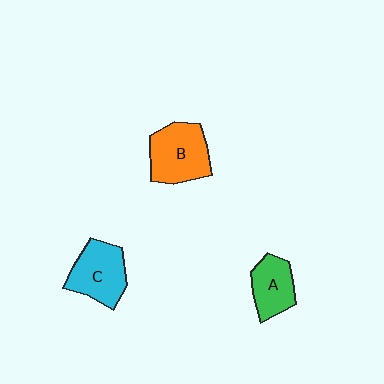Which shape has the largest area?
Shape B (orange).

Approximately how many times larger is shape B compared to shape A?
Approximately 1.5 times.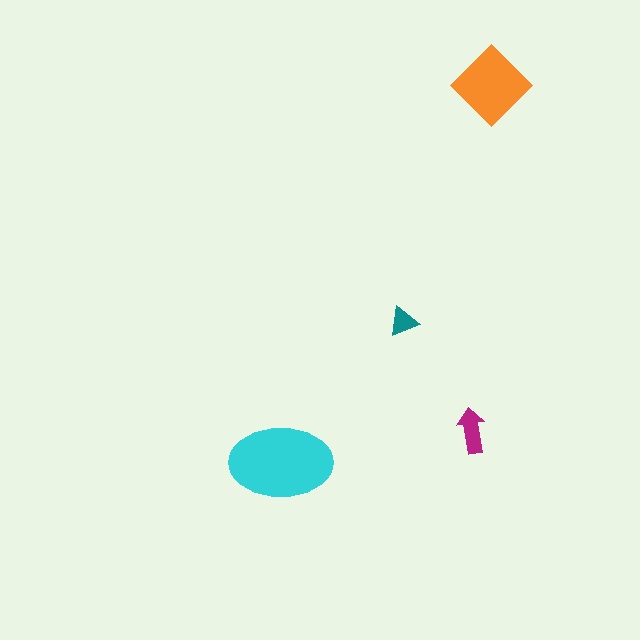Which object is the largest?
The cyan ellipse.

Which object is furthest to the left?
The cyan ellipse is leftmost.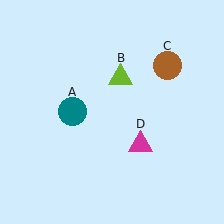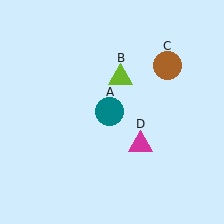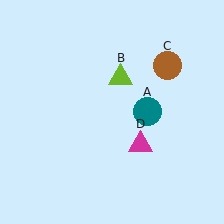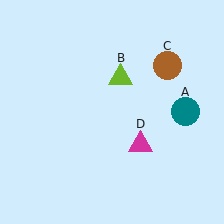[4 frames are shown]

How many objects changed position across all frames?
1 object changed position: teal circle (object A).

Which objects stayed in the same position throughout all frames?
Lime triangle (object B) and brown circle (object C) and magenta triangle (object D) remained stationary.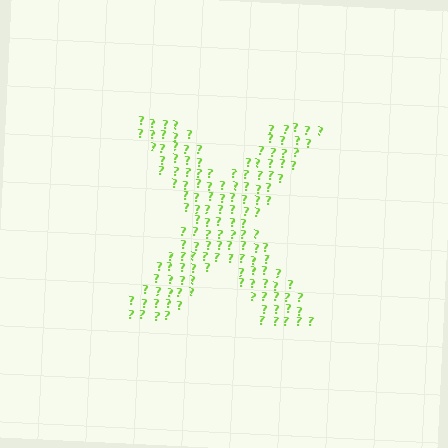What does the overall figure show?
The overall figure shows the letter X.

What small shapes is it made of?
It is made of small question marks.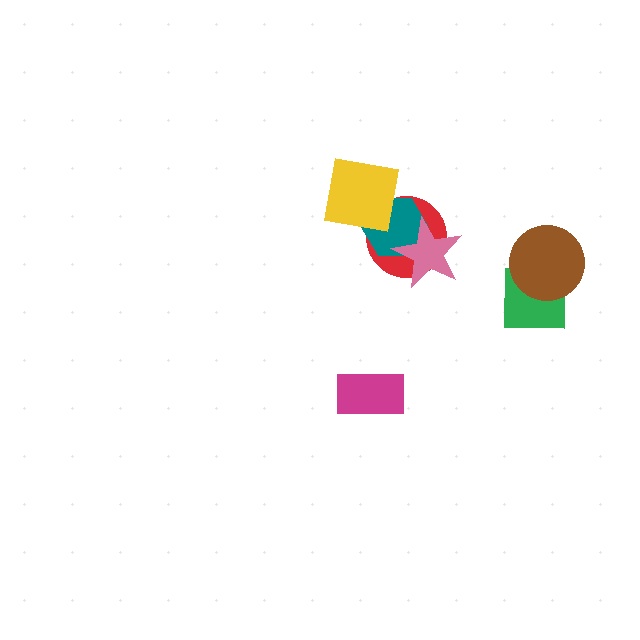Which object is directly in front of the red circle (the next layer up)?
The teal hexagon is directly in front of the red circle.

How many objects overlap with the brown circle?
1 object overlaps with the brown circle.